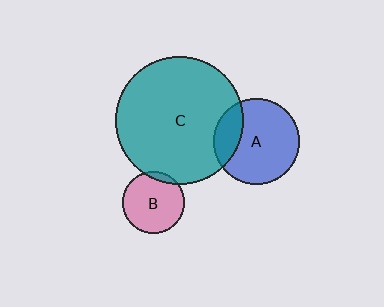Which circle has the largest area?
Circle C (teal).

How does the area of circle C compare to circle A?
Approximately 2.2 times.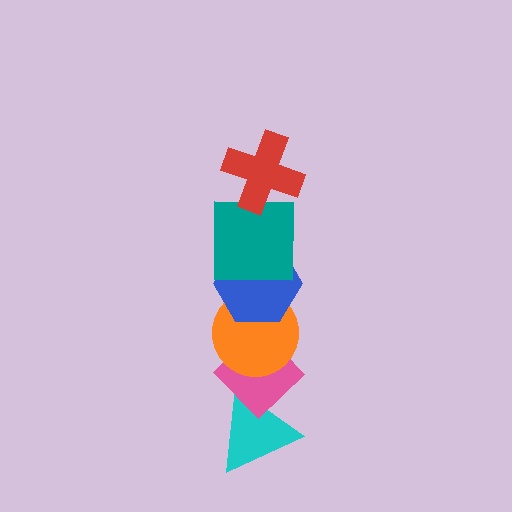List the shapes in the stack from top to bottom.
From top to bottom: the red cross, the teal square, the blue hexagon, the orange circle, the pink diamond, the cyan triangle.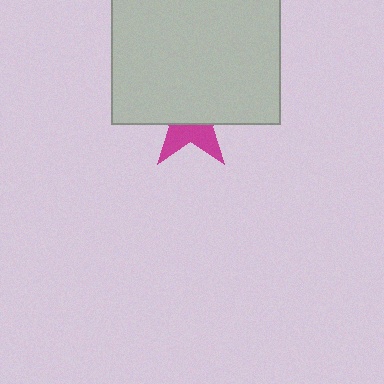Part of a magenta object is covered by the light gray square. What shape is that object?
It is a star.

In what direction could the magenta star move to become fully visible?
The magenta star could move down. That would shift it out from behind the light gray square entirely.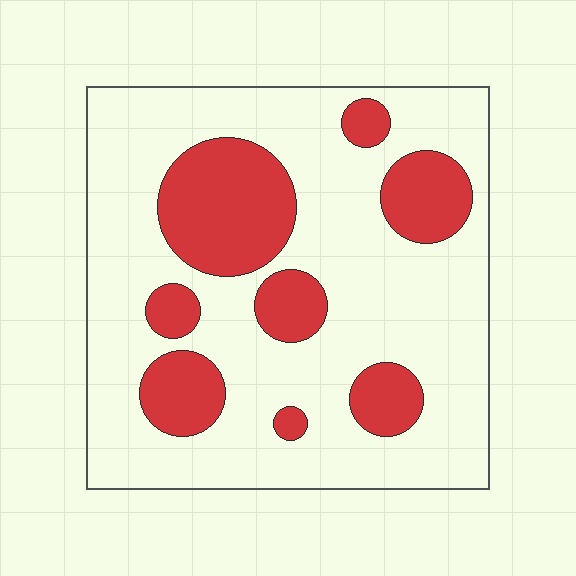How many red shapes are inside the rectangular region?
8.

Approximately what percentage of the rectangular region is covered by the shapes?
Approximately 25%.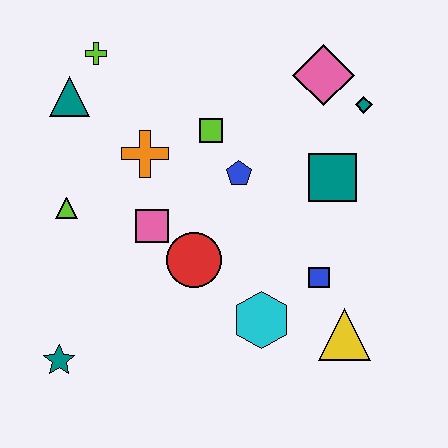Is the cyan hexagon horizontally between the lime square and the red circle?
No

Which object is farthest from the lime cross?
The yellow triangle is farthest from the lime cross.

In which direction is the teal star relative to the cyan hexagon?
The teal star is to the left of the cyan hexagon.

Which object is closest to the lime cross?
The teal triangle is closest to the lime cross.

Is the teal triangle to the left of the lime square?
Yes